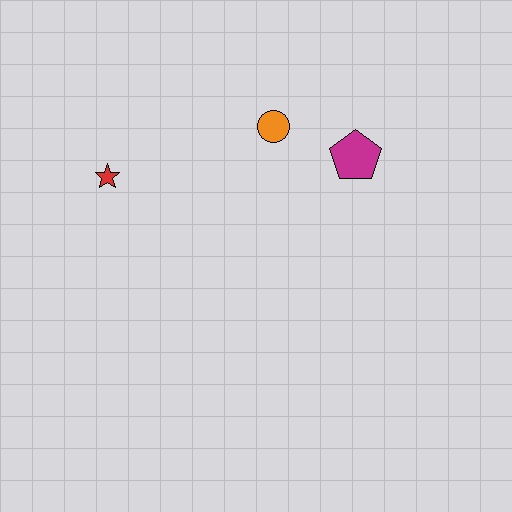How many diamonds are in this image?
There are no diamonds.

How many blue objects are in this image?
There are no blue objects.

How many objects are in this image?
There are 3 objects.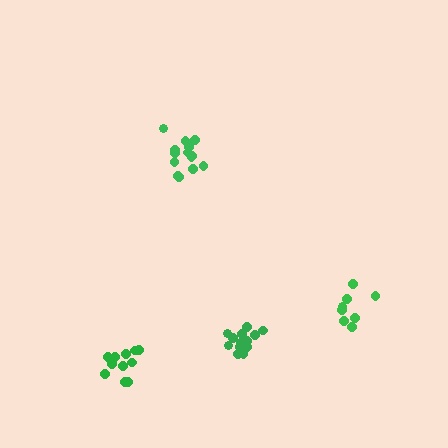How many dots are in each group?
Group 1: 14 dots, Group 2: 11 dots, Group 3: 14 dots, Group 4: 8 dots (47 total).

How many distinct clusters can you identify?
There are 4 distinct clusters.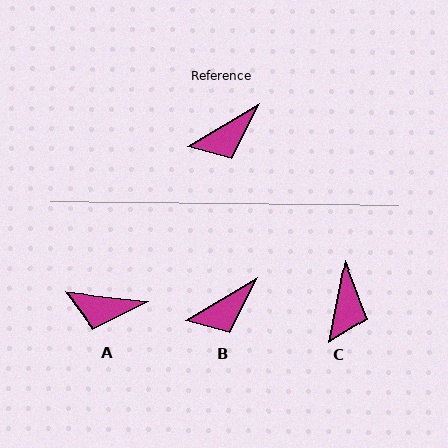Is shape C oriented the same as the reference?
No, it is off by about 48 degrees.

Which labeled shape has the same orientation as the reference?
B.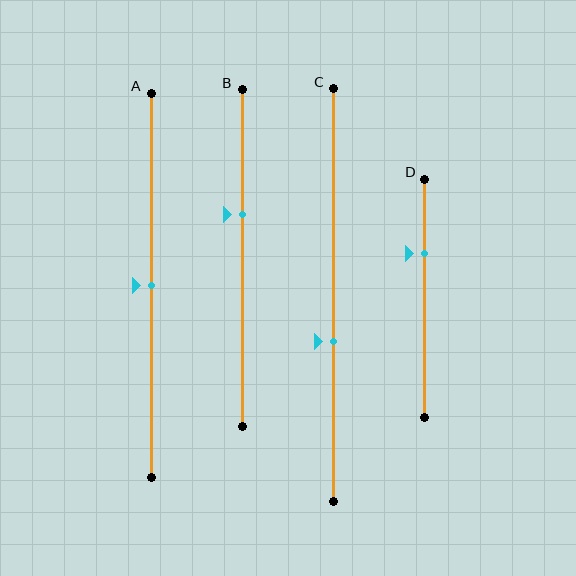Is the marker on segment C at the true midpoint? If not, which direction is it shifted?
No, the marker on segment C is shifted downward by about 11% of the segment length.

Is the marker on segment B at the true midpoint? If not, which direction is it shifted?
No, the marker on segment B is shifted upward by about 13% of the segment length.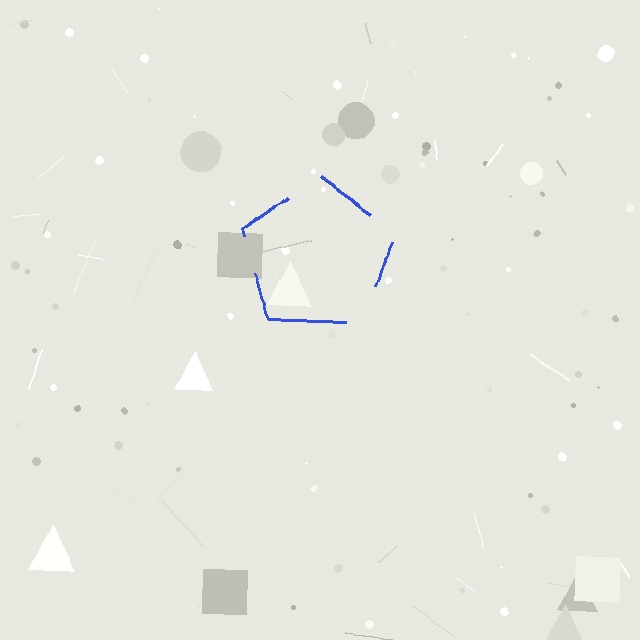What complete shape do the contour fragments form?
The contour fragments form a pentagon.